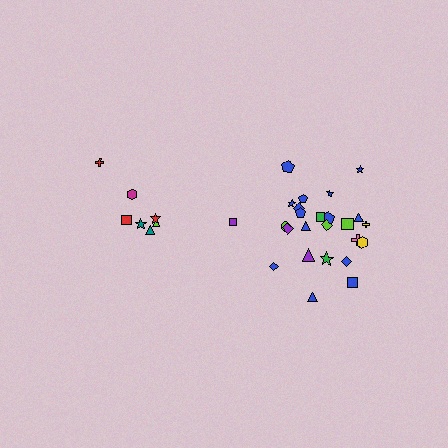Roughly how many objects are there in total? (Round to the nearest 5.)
Roughly 30 objects in total.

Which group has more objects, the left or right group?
The right group.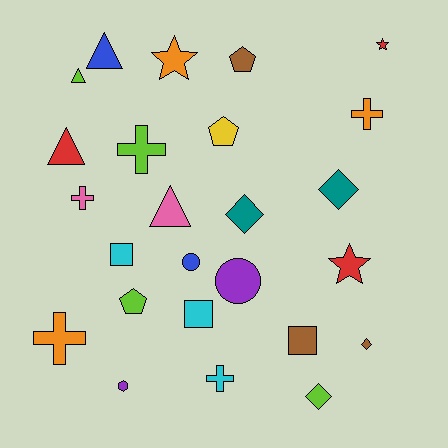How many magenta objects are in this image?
There are no magenta objects.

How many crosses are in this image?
There are 5 crosses.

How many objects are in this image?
There are 25 objects.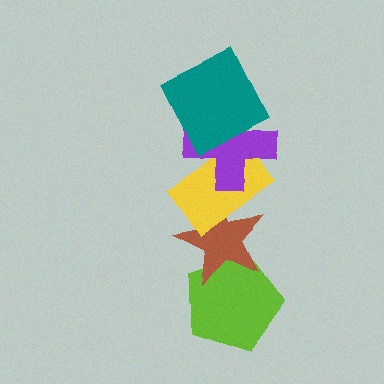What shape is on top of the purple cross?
The teal square is on top of the purple cross.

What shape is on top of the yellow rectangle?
The purple cross is on top of the yellow rectangle.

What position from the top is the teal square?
The teal square is 1st from the top.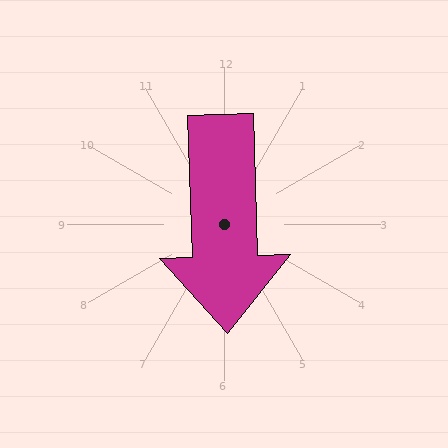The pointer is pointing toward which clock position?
Roughly 6 o'clock.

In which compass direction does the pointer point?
South.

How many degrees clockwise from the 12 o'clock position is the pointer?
Approximately 178 degrees.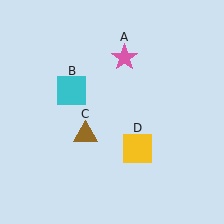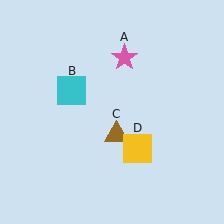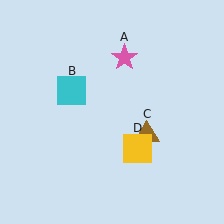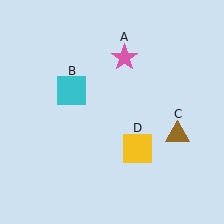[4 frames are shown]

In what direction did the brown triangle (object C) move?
The brown triangle (object C) moved right.